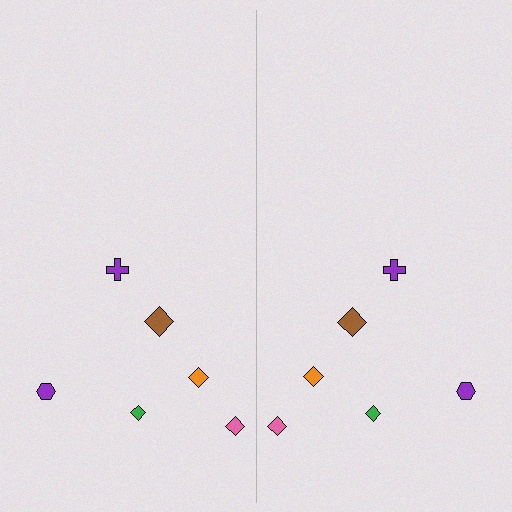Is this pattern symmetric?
Yes, this pattern has bilateral (reflection) symmetry.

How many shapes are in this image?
There are 12 shapes in this image.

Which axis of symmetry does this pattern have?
The pattern has a vertical axis of symmetry running through the center of the image.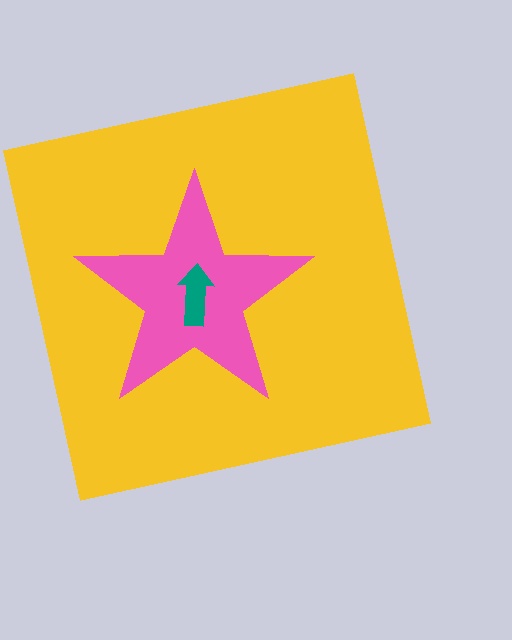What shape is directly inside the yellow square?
The pink star.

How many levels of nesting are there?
3.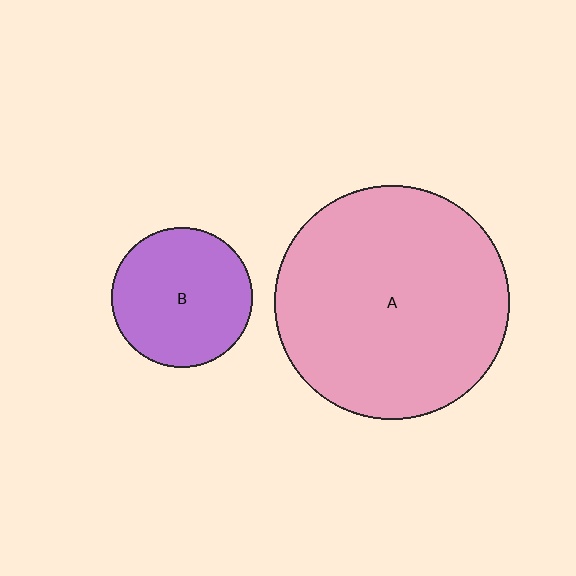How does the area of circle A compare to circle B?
Approximately 2.8 times.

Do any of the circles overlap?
No, none of the circles overlap.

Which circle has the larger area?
Circle A (pink).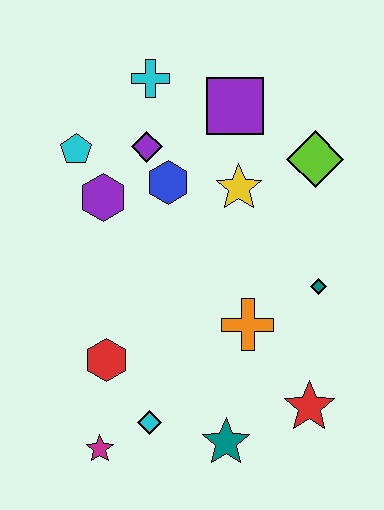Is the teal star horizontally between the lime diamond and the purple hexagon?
Yes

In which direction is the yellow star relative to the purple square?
The yellow star is below the purple square.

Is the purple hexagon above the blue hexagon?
No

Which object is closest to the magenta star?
The cyan diamond is closest to the magenta star.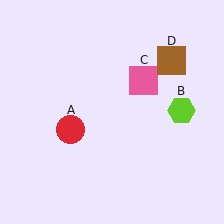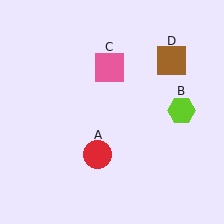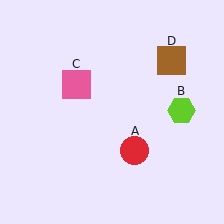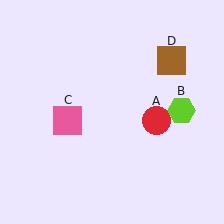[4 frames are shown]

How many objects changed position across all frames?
2 objects changed position: red circle (object A), pink square (object C).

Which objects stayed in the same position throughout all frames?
Lime hexagon (object B) and brown square (object D) remained stationary.